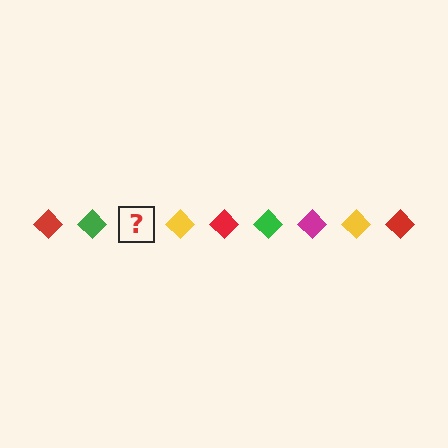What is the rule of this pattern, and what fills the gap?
The rule is that the pattern cycles through red, green, magenta, yellow diamonds. The gap should be filled with a magenta diamond.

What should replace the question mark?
The question mark should be replaced with a magenta diamond.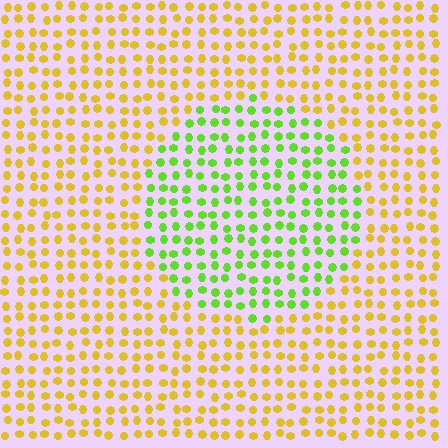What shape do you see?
I see a circle.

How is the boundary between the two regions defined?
The boundary is defined purely by a slight shift in hue (about 51 degrees). Spacing, size, and orientation are identical on both sides.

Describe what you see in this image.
The image is filled with small yellow elements in a uniform arrangement. A circle-shaped region is visible where the elements are tinted to a slightly different hue, forming a subtle color boundary.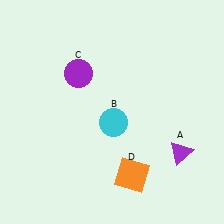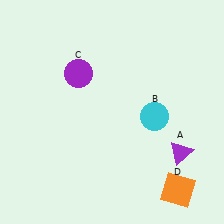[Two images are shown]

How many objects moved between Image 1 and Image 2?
2 objects moved between the two images.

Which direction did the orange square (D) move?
The orange square (D) moved right.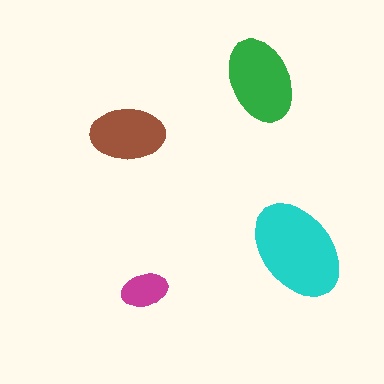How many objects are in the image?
There are 4 objects in the image.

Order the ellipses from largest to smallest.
the cyan one, the green one, the brown one, the magenta one.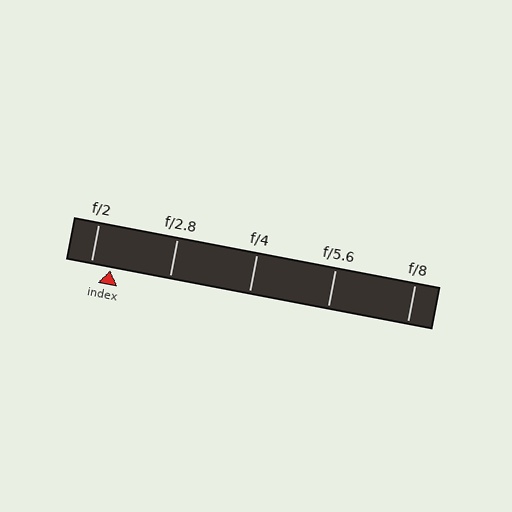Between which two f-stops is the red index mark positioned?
The index mark is between f/2 and f/2.8.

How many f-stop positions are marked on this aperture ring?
There are 5 f-stop positions marked.